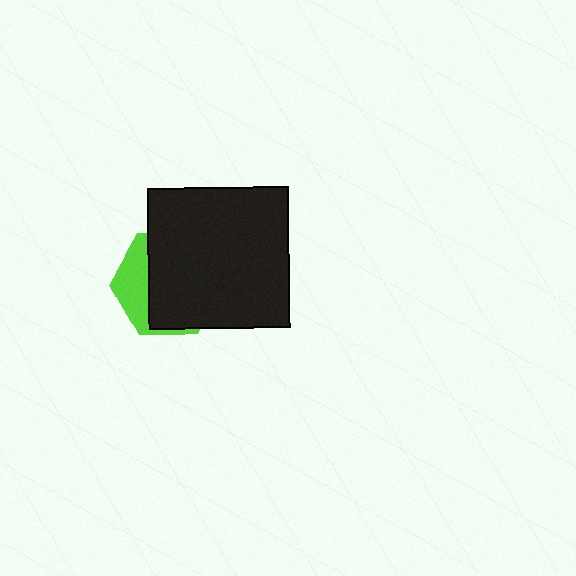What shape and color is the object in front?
The object in front is a black square.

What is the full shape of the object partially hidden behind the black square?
The partially hidden object is a lime hexagon.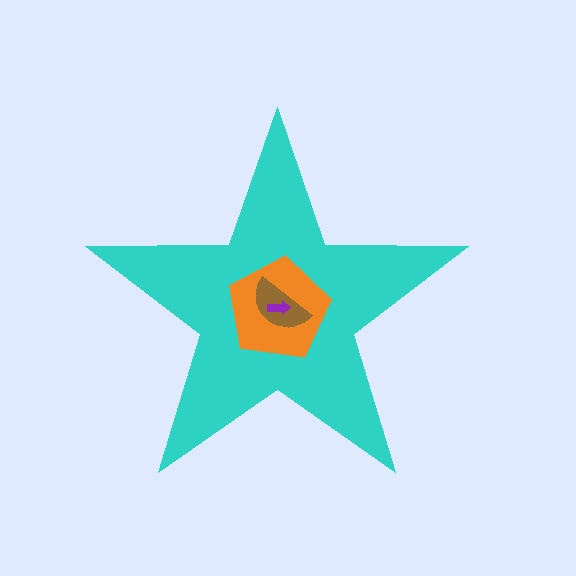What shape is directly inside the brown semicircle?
The purple arrow.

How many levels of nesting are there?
4.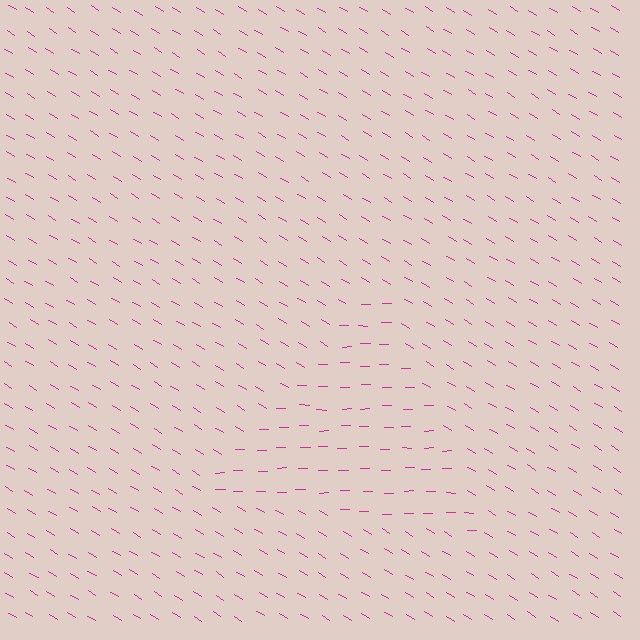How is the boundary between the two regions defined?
The boundary is defined purely by a change in line orientation (approximately 32 degrees difference). All lines are the same color and thickness.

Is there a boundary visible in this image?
Yes, there is a texture boundary formed by a change in line orientation.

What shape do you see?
I see a triangle.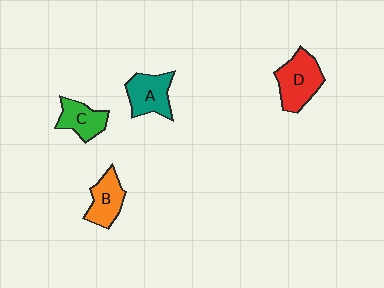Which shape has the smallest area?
Shape C (green).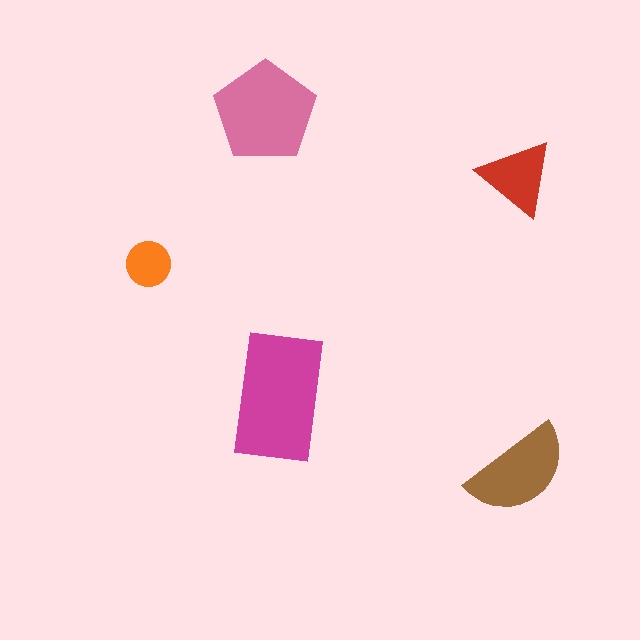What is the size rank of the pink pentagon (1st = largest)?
2nd.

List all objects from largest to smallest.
The magenta rectangle, the pink pentagon, the brown semicircle, the red triangle, the orange circle.